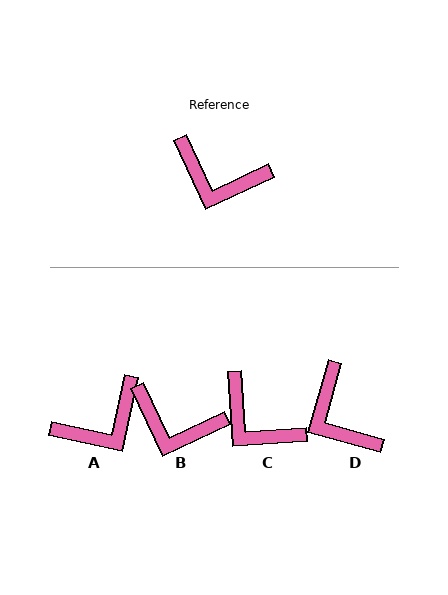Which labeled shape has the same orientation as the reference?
B.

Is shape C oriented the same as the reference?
No, it is off by about 21 degrees.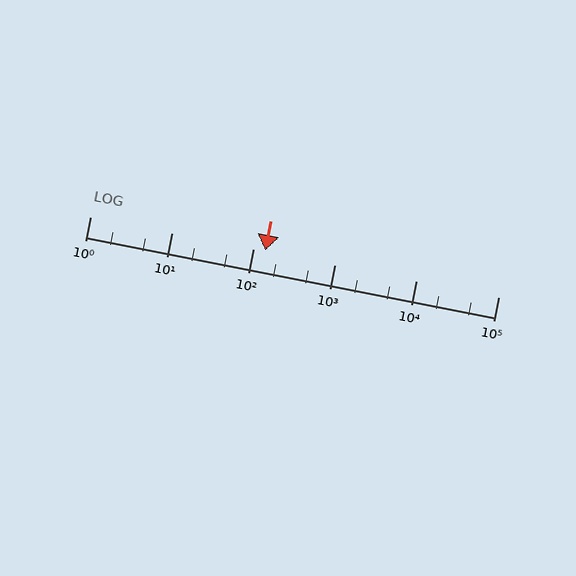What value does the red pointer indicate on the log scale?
The pointer indicates approximately 140.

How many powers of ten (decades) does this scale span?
The scale spans 5 decades, from 1 to 100000.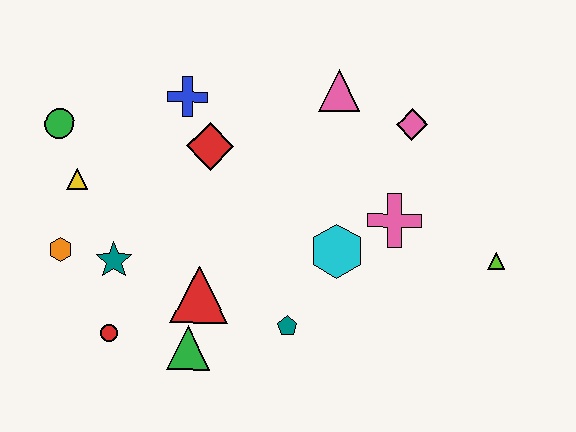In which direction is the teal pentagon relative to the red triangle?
The teal pentagon is to the right of the red triangle.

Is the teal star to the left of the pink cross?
Yes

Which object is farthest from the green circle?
The lime triangle is farthest from the green circle.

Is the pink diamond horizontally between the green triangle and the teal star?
No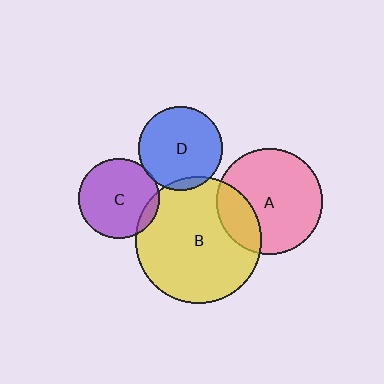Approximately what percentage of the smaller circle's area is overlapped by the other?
Approximately 25%.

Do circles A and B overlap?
Yes.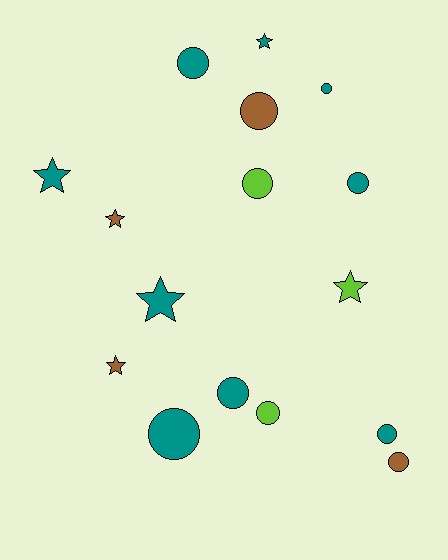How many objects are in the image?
There are 16 objects.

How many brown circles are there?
There are 2 brown circles.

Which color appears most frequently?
Teal, with 9 objects.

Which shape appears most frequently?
Circle, with 10 objects.